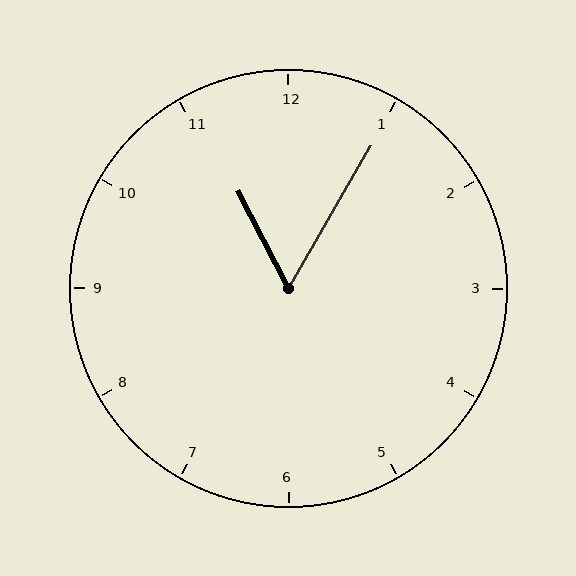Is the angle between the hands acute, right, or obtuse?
It is acute.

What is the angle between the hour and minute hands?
Approximately 58 degrees.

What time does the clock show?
11:05.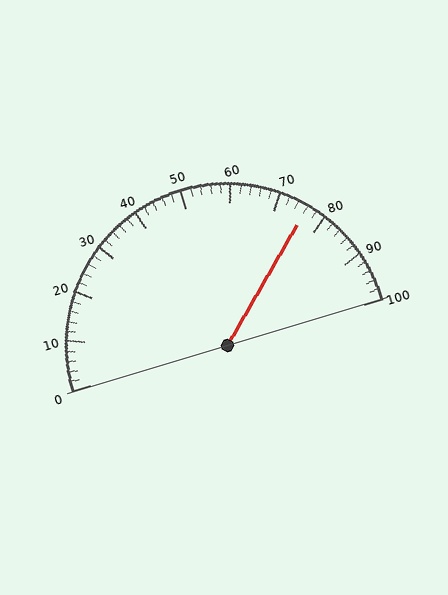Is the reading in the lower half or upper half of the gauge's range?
The reading is in the upper half of the range (0 to 100).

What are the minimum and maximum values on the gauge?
The gauge ranges from 0 to 100.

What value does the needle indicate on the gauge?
The needle indicates approximately 76.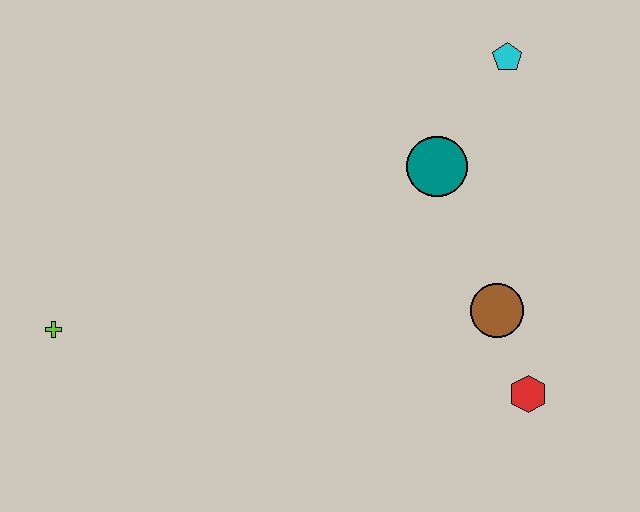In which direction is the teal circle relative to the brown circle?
The teal circle is above the brown circle.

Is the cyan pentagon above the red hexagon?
Yes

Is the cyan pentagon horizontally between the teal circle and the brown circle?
No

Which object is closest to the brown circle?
The red hexagon is closest to the brown circle.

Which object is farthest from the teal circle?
The lime cross is farthest from the teal circle.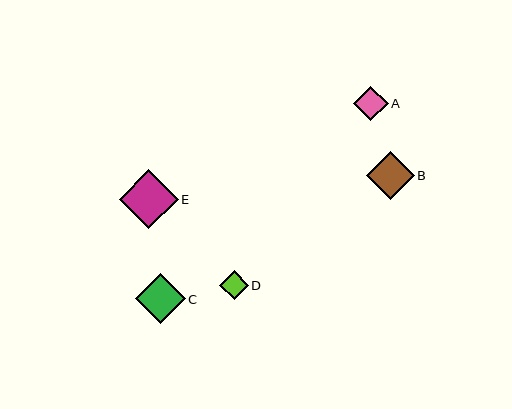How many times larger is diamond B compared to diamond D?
Diamond B is approximately 1.6 times the size of diamond D.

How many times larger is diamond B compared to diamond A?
Diamond B is approximately 1.4 times the size of diamond A.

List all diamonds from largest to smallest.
From largest to smallest: E, C, B, A, D.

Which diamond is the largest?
Diamond E is the largest with a size of approximately 59 pixels.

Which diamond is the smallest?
Diamond D is the smallest with a size of approximately 29 pixels.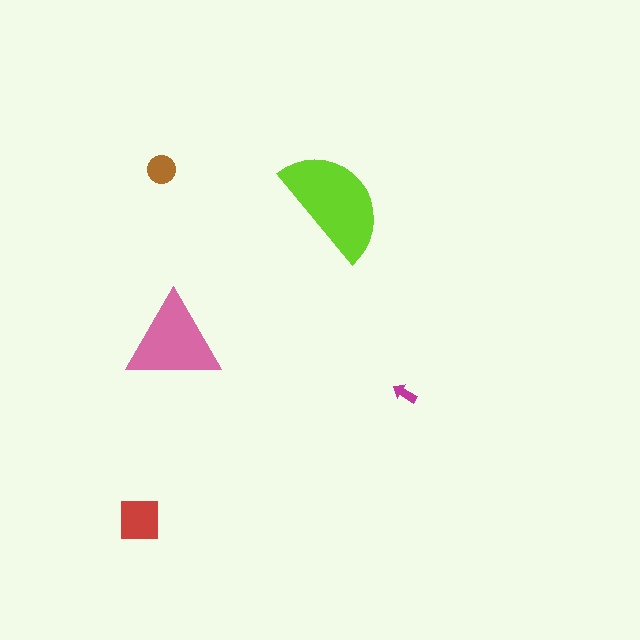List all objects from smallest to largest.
The magenta arrow, the brown circle, the red square, the pink triangle, the lime semicircle.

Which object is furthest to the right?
The magenta arrow is rightmost.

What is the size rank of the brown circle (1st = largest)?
4th.